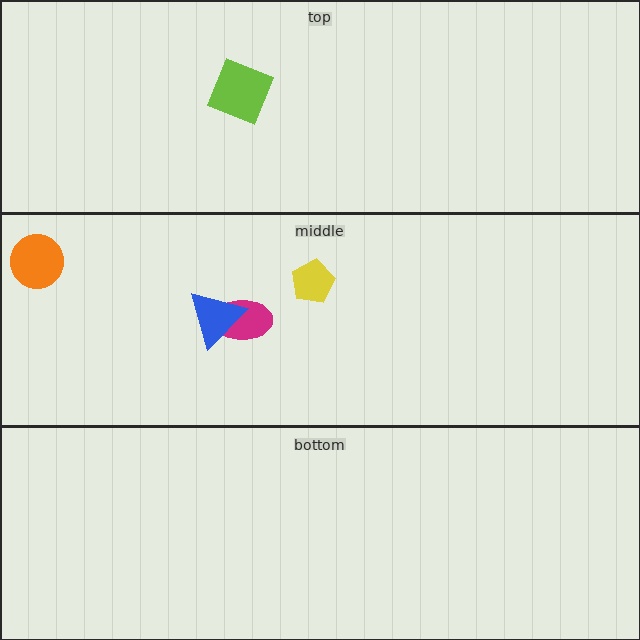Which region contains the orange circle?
The middle region.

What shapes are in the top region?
The lime square.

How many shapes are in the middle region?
4.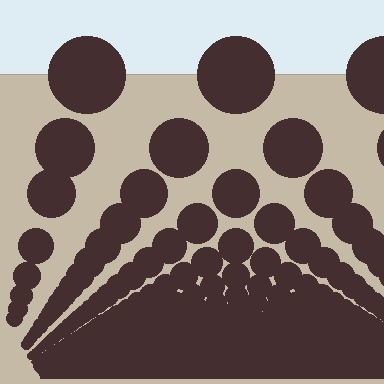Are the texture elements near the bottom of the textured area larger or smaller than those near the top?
Smaller. The gradient is inverted — elements near the bottom are smaller and denser.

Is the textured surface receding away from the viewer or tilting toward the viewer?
The surface appears to tilt toward the viewer. Texture elements get larger and sparser toward the top.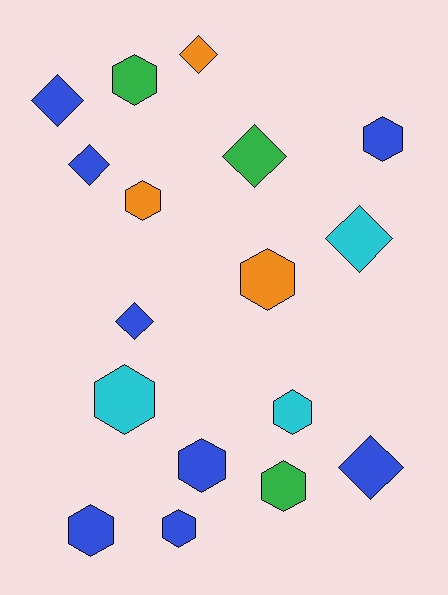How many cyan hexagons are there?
There are 2 cyan hexagons.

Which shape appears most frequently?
Hexagon, with 10 objects.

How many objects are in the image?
There are 17 objects.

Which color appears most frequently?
Blue, with 8 objects.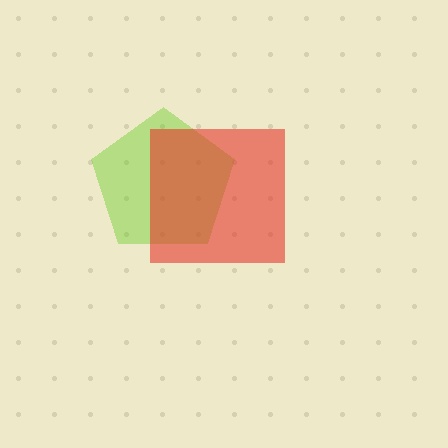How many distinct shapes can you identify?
There are 2 distinct shapes: a lime pentagon, a red square.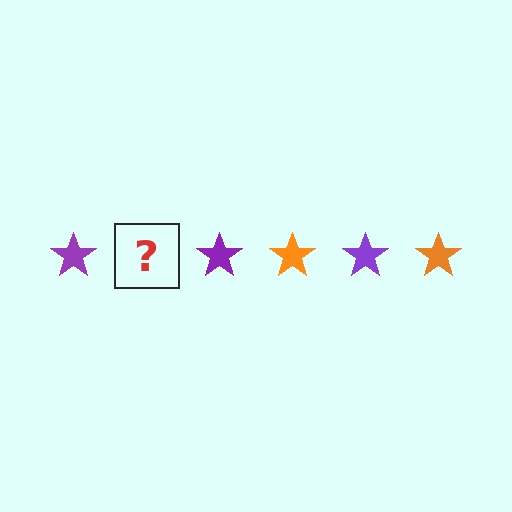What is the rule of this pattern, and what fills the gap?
The rule is that the pattern cycles through purple, orange stars. The gap should be filled with an orange star.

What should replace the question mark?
The question mark should be replaced with an orange star.